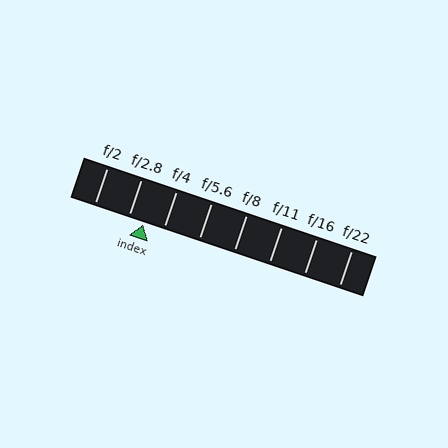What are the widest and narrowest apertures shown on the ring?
The widest aperture shown is f/2 and the narrowest is f/22.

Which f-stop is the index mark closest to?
The index mark is closest to f/2.8.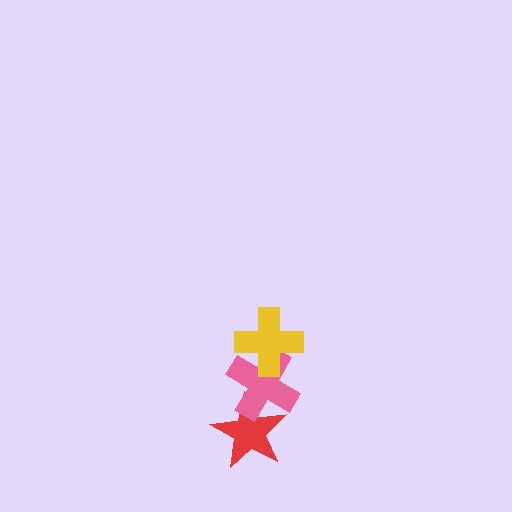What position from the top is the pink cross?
The pink cross is 2nd from the top.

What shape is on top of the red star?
The pink cross is on top of the red star.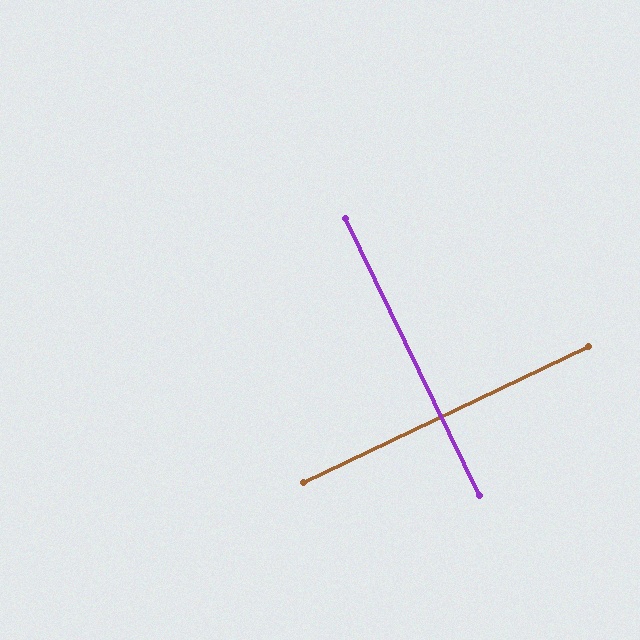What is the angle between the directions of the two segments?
Approximately 90 degrees.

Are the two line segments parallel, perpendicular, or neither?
Perpendicular — they meet at approximately 90°.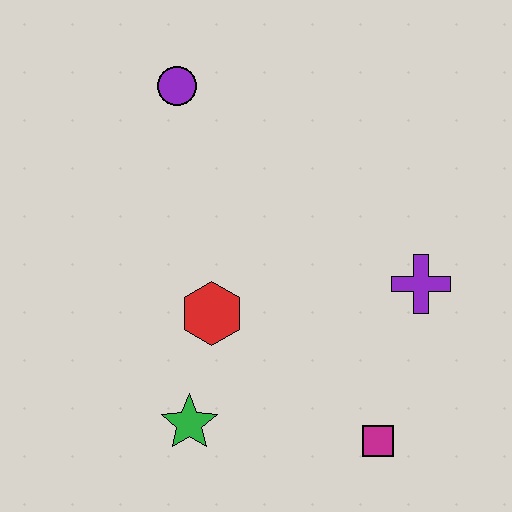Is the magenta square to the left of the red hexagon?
No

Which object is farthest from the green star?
The purple circle is farthest from the green star.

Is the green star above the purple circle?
No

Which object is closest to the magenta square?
The purple cross is closest to the magenta square.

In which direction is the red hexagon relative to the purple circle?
The red hexagon is below the purple circle.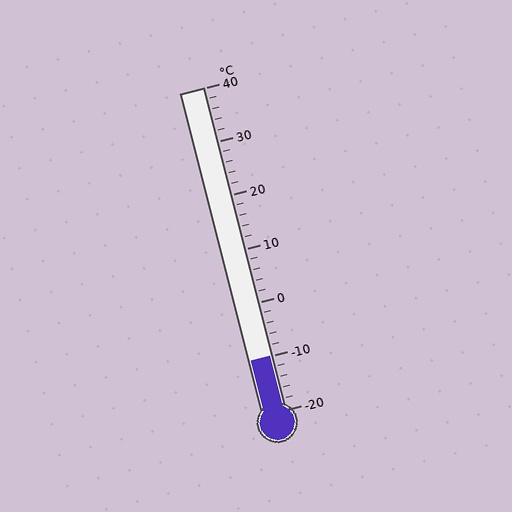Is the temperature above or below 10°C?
The temperature is below 10°C.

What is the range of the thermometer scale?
The thermometer scale ranges from -20°C to 40°C.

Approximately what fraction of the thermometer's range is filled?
The thermometer is filled to approximately 15% of its range.